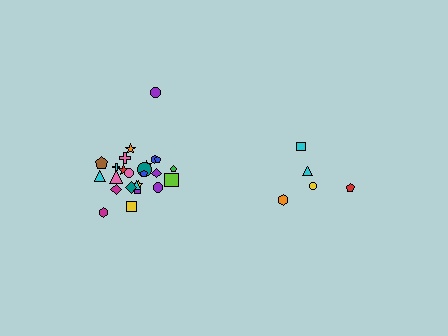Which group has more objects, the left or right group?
The left group.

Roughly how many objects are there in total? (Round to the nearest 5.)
Roughly 30 objects in total.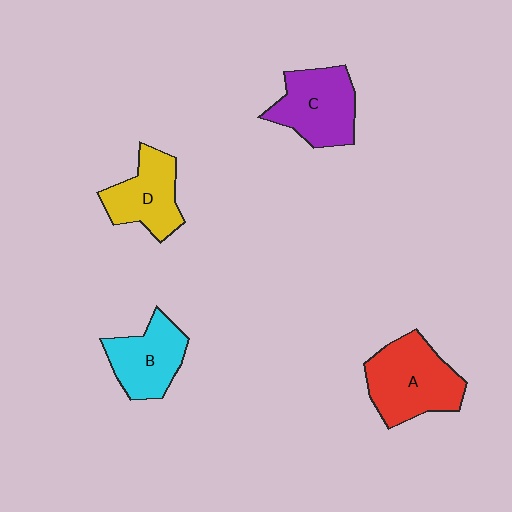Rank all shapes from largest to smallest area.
From largest to smallest: A (red), C (purple), B (cyan), D (yellow).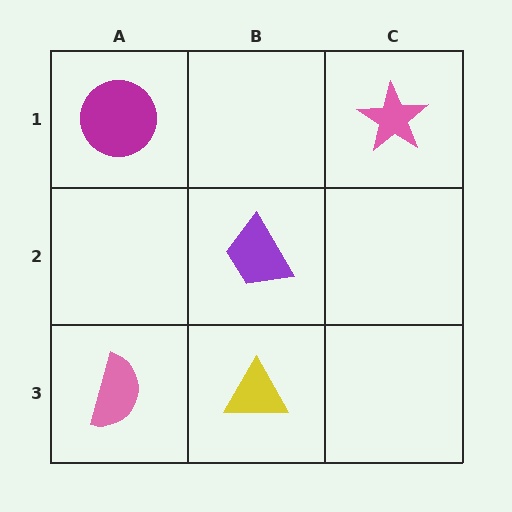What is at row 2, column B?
A purple trapezoid.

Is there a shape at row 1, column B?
No, that cell is empty.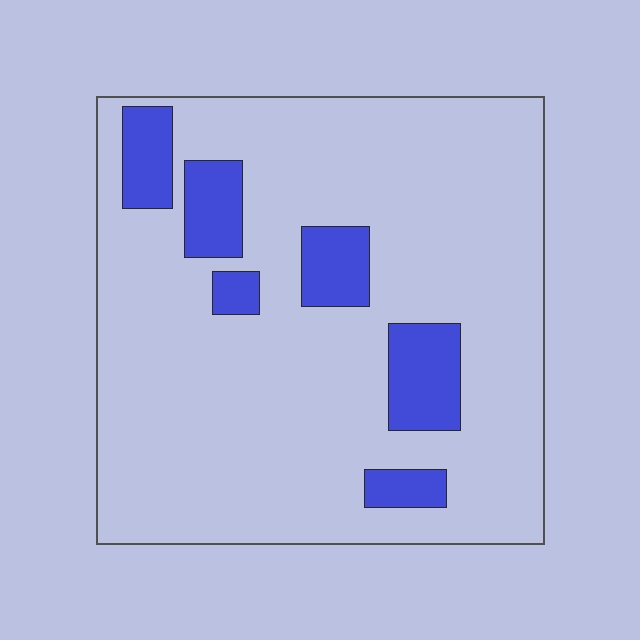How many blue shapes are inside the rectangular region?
6.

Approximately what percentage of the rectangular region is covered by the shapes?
Approximately 15%.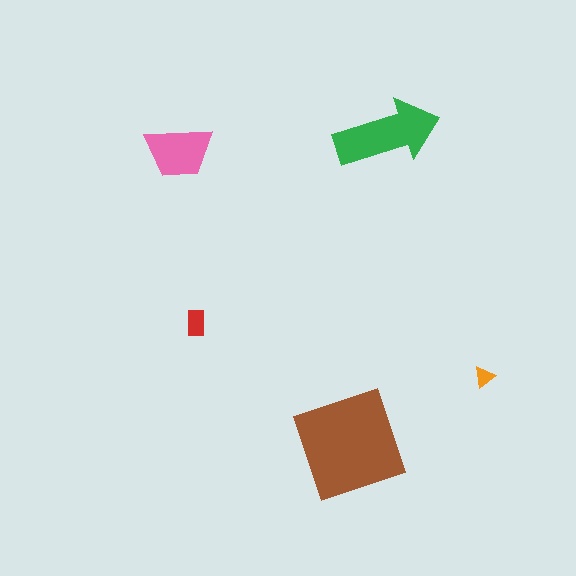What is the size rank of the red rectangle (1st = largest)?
4th.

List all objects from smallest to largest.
The orange triangle, the red rectangle, the pink trapezoid, the green arrow, the brown square.